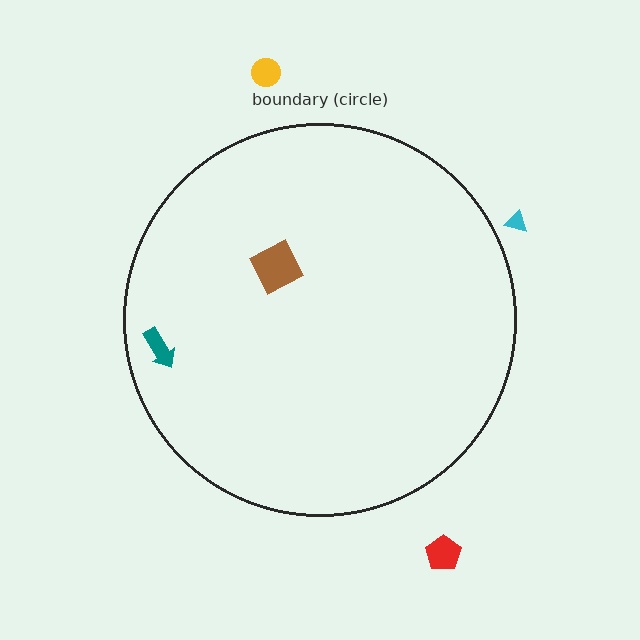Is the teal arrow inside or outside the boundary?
Inside.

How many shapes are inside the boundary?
2 inside, 3 outside.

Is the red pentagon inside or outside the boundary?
Outside.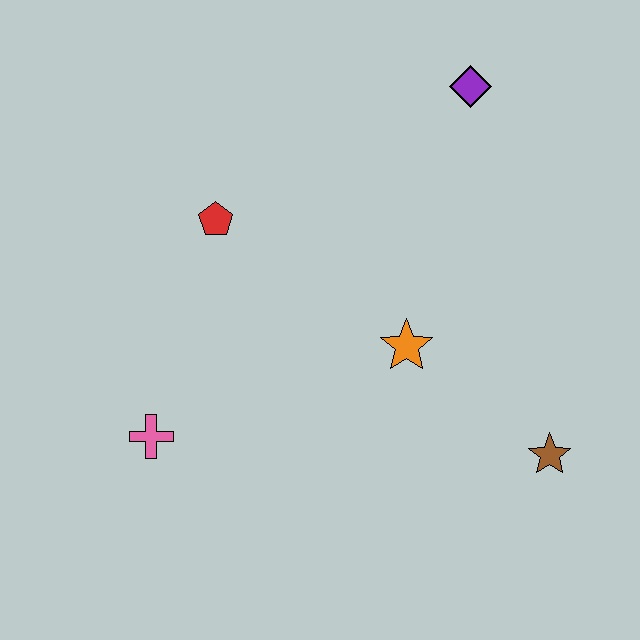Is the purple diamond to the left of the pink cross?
No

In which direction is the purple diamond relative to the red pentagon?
The purple diamond is to the right of the red pentagon.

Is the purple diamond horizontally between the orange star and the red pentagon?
No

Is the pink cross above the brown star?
Yes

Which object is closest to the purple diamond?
The orange star is closest to the purple diamond.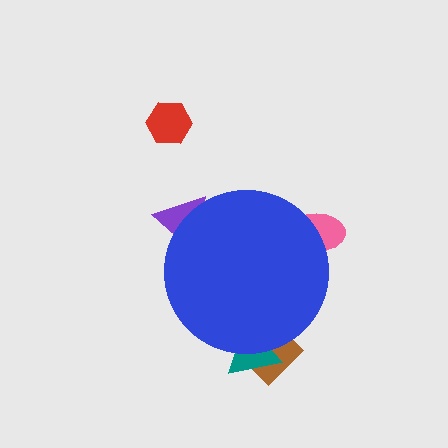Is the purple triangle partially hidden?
Yes, the purple triangle is partially hidden behind the blue circle.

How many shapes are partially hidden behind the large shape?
4 shapes are partially hidden.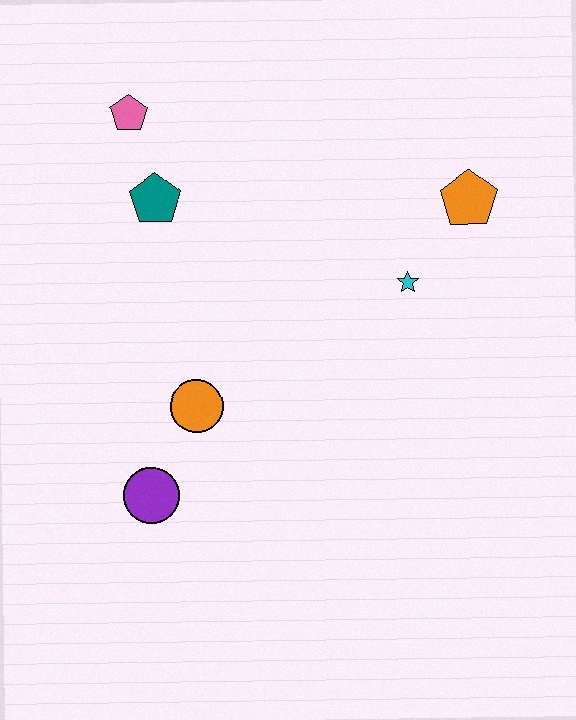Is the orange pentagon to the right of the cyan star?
Yes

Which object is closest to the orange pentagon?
The cyan star is closest to the orange pentagon.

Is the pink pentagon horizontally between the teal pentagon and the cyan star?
No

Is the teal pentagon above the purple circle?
Yes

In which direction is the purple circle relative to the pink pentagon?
The purple circle is below the pink pentagon.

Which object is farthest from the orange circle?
The orange pentagon is farthest from the orange circle.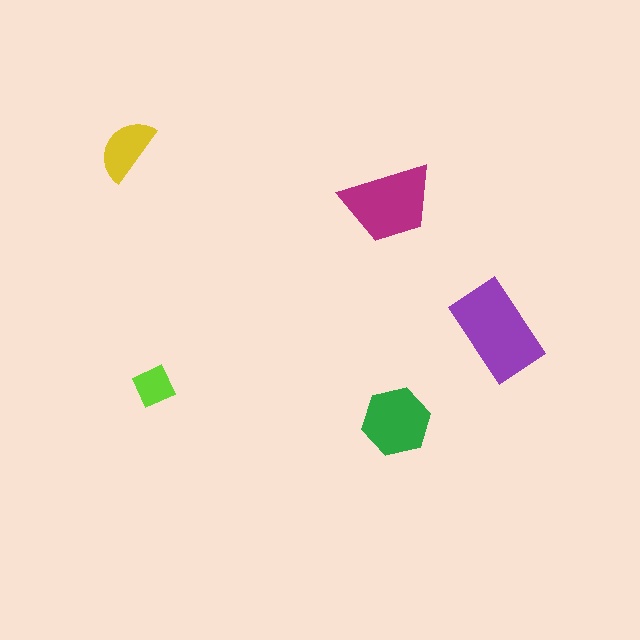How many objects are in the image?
There are 5 objects in the image.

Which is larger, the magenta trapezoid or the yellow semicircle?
The magenta trapezoid.